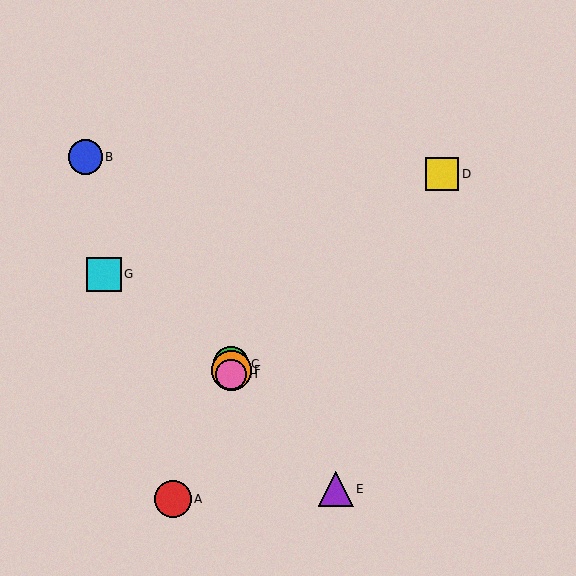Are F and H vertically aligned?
Yes, both are at x≈231.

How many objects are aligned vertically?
3 objects (C, F, H) are aligned vertically.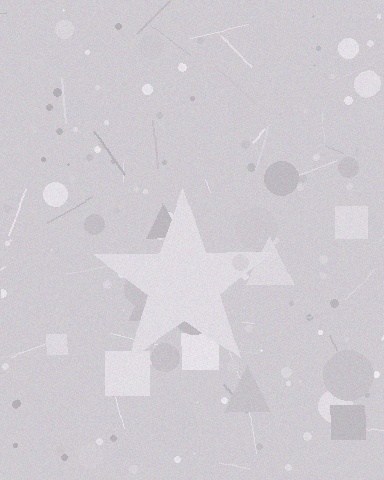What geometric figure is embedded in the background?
A star is embedded in the background.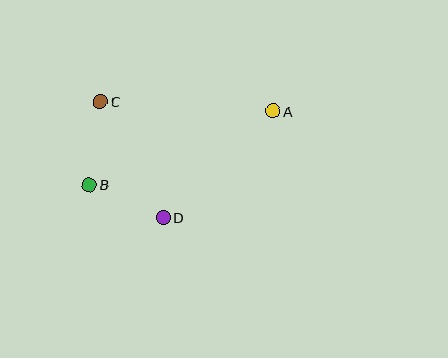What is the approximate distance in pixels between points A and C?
The distance between A and C is approximately 173 pixels.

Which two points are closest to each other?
Points B and D are closest to each other.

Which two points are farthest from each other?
Points A and B are farthest from each other.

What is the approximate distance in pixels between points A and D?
The distance between A and D is approximately 153 pixels.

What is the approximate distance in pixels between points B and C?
The distance between B and C is approximately 84 pixels.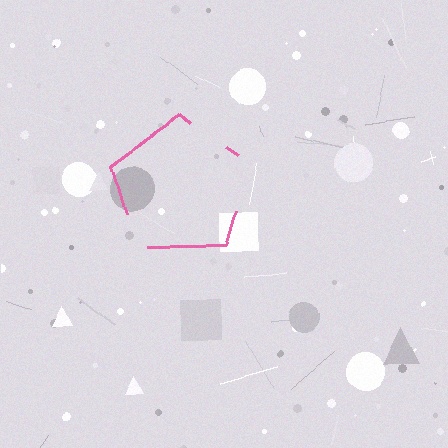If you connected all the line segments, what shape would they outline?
They would outline a pentagon.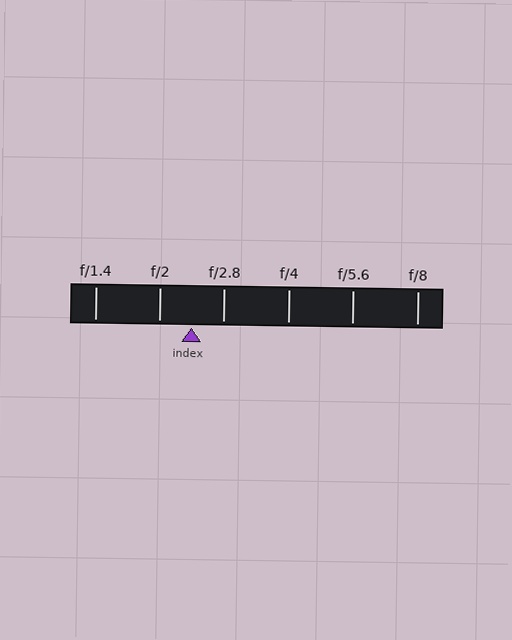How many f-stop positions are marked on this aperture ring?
There are 6 f-stop positions marked.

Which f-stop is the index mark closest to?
The index mark is closest to f/2.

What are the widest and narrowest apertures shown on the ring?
The widest aperture shown is f/1.4 and the narrowest is f/8.